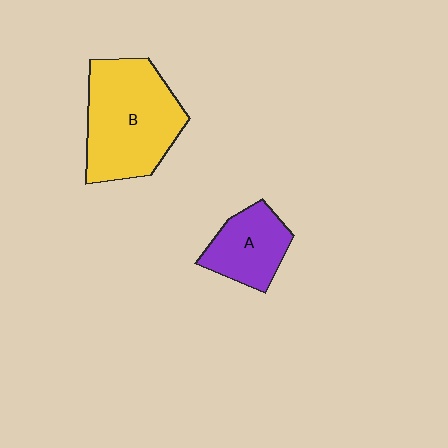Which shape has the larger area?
Shape B (yellow).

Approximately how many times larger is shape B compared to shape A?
Approximately 1.9 times.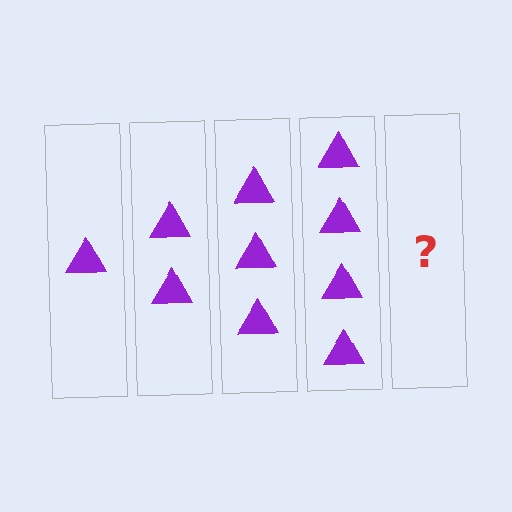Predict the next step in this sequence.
The next step is 5 triangles.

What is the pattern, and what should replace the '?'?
The pattern is that each step adds one more triangle. The '?' should be 5 triangles.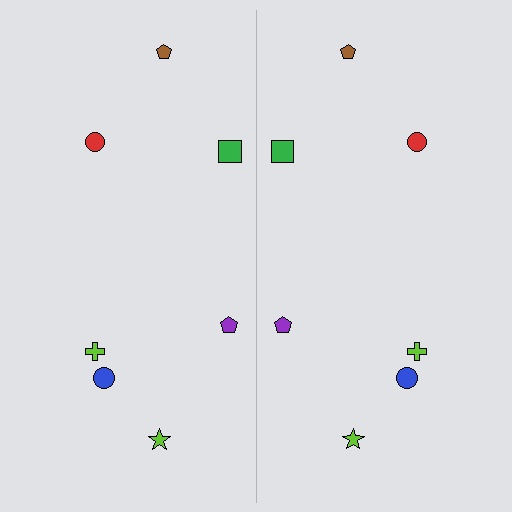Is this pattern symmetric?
Yes, this pattern has bilateral (reflection) symmetry.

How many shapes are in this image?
There are 14 shapes in this image.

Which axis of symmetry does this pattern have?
The pattern has a vertical axis of symmetry running through the center of the image.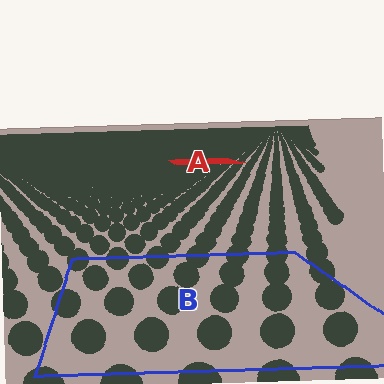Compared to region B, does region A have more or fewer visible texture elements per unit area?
Region A has more texture elements per unit area — they are packed more densely because it is farther away.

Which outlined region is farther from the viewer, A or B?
Region A is farther from the viewer — the texture elements inside it appear smaller and more densely packed.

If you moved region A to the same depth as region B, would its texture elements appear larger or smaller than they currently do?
They would appear larger. At a closer depth, the same texture elements are projected at a bigger on-screen size.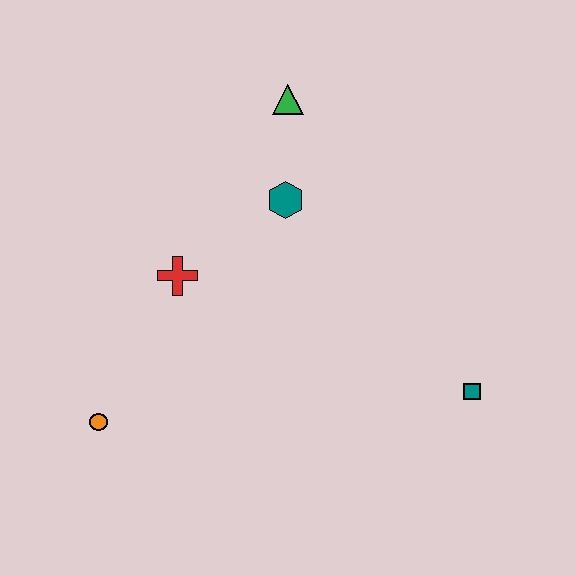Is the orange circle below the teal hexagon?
Yes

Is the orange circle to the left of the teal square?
Yes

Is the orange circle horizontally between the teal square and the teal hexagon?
No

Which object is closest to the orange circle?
The red cross is closest to the orange circle.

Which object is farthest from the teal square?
The orange circle is farthest from the teal square.